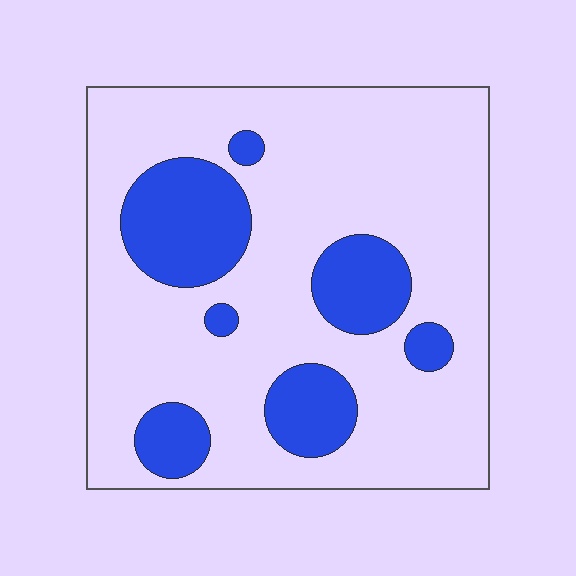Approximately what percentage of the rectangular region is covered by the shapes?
Approximately 25%.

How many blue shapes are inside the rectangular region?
7.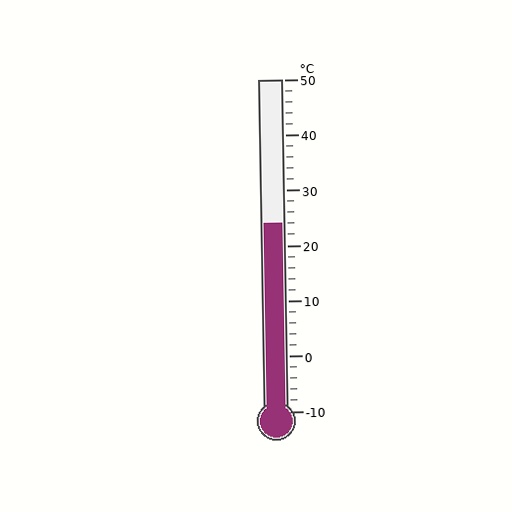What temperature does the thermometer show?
The thermometer shows approximately 24°C.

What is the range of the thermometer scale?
The thermometer scale ranges from -10°C to 50°C.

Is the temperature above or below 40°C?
The temperature is below 40°C.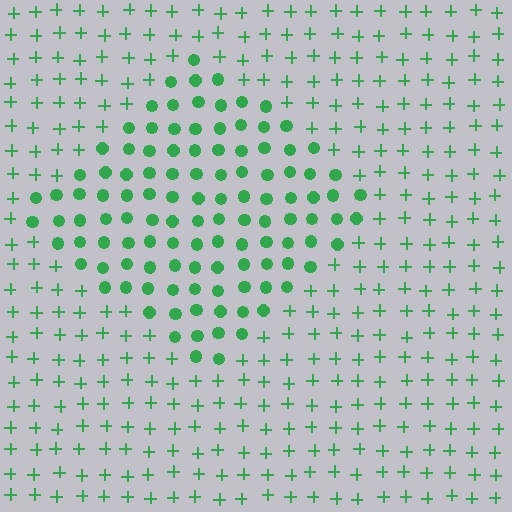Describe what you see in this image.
The image is filled with small green elements arranged in a uniform grid. A diamond-shaped region contains circles, while the surrounding area contains plus signs. The boundary is defined purely by the change in element shape.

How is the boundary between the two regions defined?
The boundary is defined by a change in element shape: circles inside vs. plus signs outside. All elements share the same color and spacing.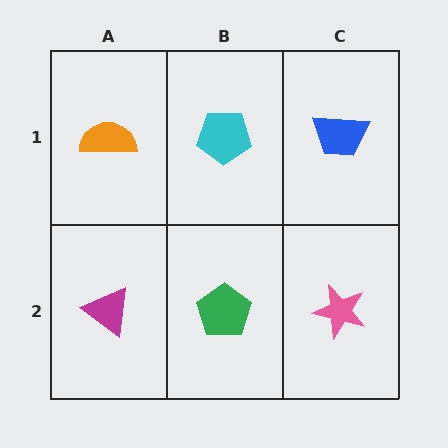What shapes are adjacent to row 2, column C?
A blue trapezoid (row 1, column C), a green pentagon (row 2, column B).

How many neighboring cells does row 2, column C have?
2.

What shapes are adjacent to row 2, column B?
A cyan pentagon (row 1, column B), a magenta triangle (row 2, column A), a pink star (row 2, column C).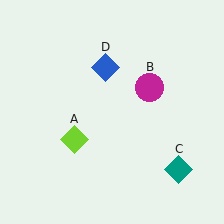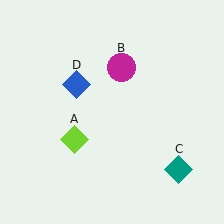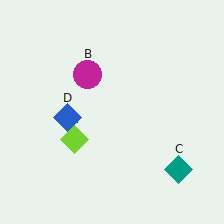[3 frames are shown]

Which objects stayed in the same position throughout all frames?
Lime diamond (object A) and teal diamond (object C) remained stationary.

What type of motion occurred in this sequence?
The magenta circle (object B), blue diamond (object D) rotated counterclockwise around the center of the scene.